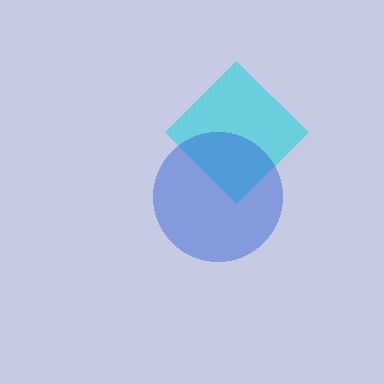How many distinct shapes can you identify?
There are 2 distinct shapes: a cyan diamond, a blue circle.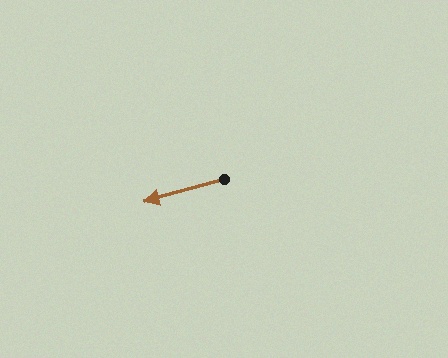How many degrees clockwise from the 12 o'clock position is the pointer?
Approximately 255 degrees.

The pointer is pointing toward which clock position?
Roughly 8 o'clock.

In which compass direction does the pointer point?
West.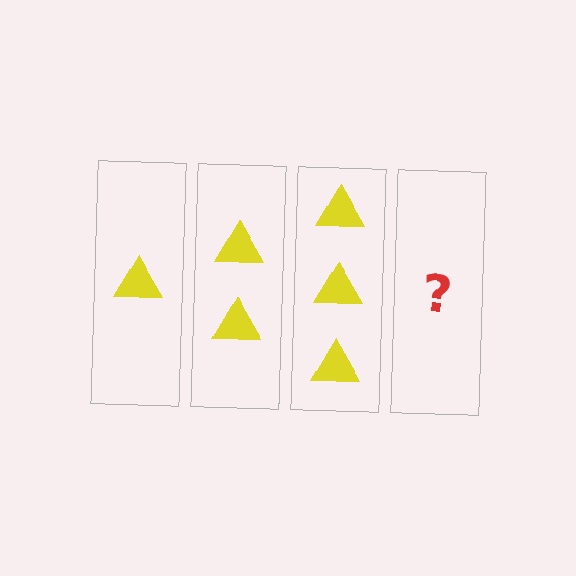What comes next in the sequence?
The next element should be 4 triangles.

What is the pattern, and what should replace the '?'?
The pattern is that each step adds one more triangle. The '?' should be 4 triangles.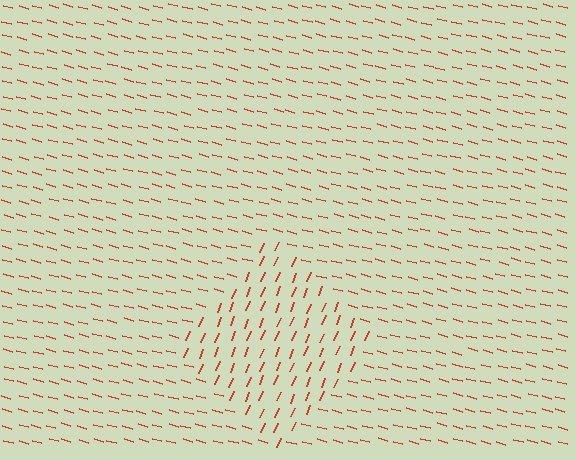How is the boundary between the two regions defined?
The boundary is defined purely by a change in line orientation (approximately 84 degrees difference). All lines are the same color and thickness.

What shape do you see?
I see a diamond.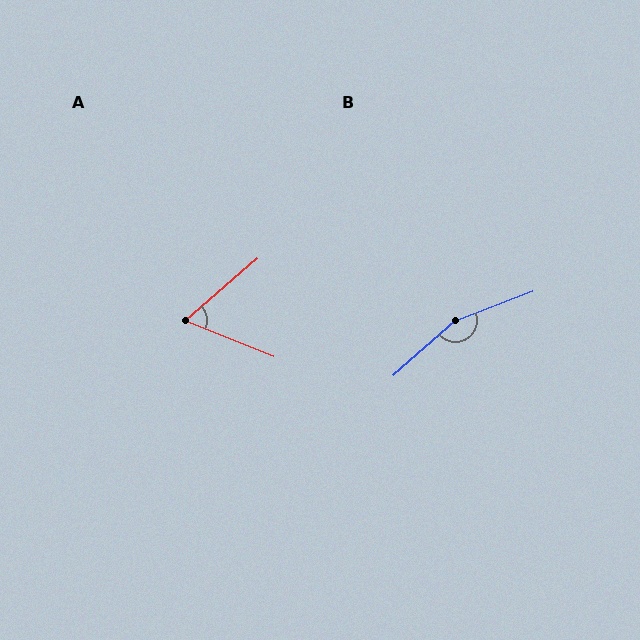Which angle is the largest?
B, at approximately 160 degrees.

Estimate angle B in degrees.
Approximately 160 degrees.